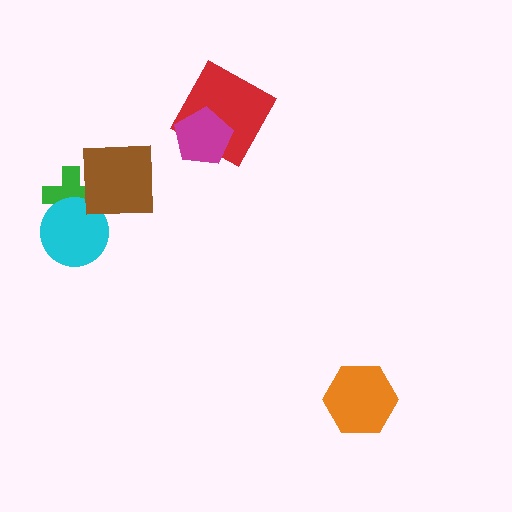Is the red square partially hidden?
Yes, it is partially covered by another shape.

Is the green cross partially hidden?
Yes, it is partially covered by another shape.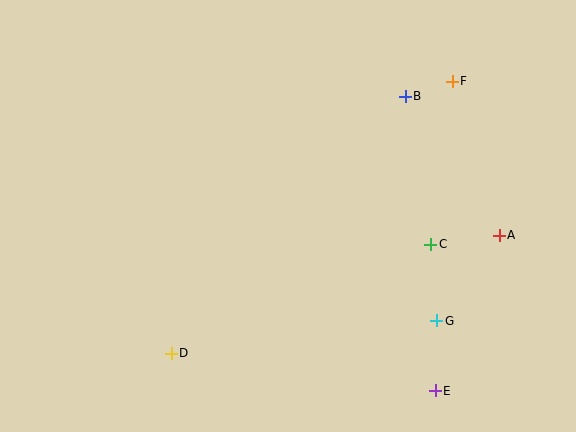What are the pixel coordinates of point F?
Point F is at (452, 81).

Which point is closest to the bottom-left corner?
Point D is closest to the bottom-left corner.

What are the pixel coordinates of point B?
Point B is at (405, 96).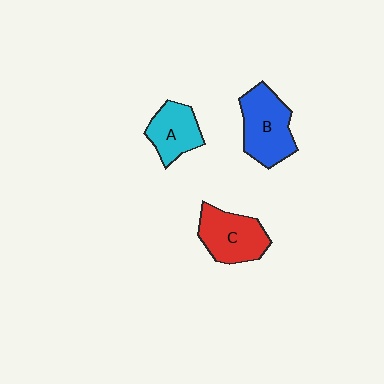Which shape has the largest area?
Shape B (blue).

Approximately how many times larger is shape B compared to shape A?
Approximately 1.4 times.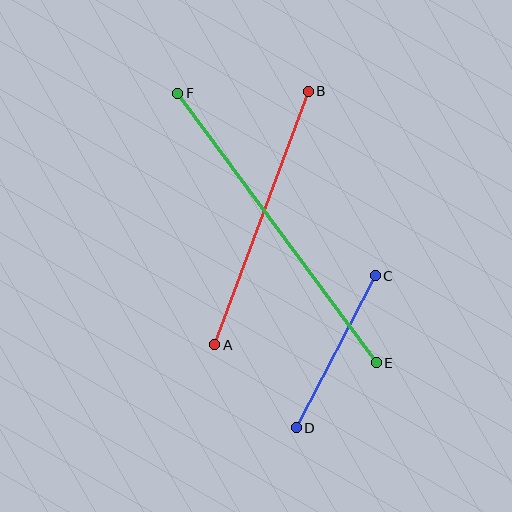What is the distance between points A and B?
The distance is approximately 270 pixels.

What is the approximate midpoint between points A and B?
The midpoint is at approximately (262, 218) pixels.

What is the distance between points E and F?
The distance is approximately 335 pixels.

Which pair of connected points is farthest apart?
Points E and F are farthest apart.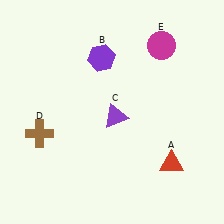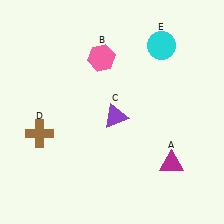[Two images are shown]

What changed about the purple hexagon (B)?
In Image 1, B is purple. In Image 2, it changed to pink.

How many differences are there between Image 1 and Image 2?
There are 3 differences between the two images.